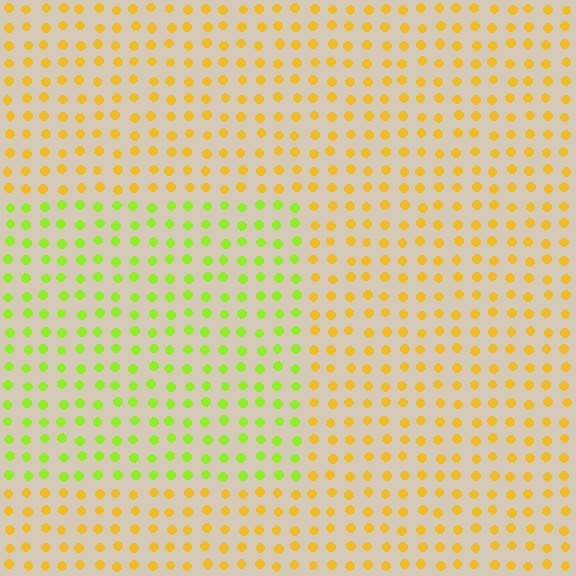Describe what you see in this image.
The image is filled with small yellow elements in a uniform arrangement. A rectangle-shaped region is visible where the elements are tinted to a slightly different hue, forming a subtle color boundary.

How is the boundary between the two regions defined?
The boundary is defined purely by a slight shift in hue (about 45 degrees). Spacing, size, and orientation are identical on both sides.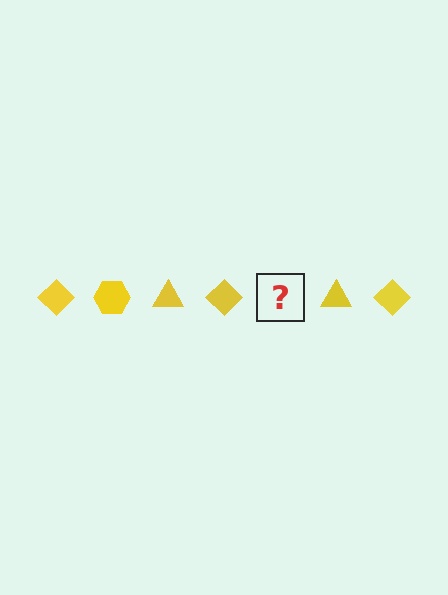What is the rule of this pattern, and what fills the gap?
The rule is that the pattern cycles through diamond, hexagon, triangle shapes in yellow. The gap should be filled with a yellow hexagon.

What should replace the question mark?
The question mark should be replaced with a yellow hexagon.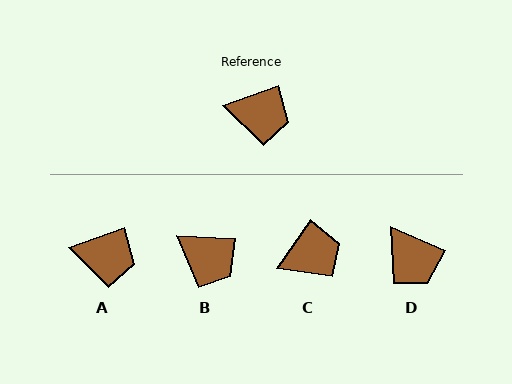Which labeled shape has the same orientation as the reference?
A.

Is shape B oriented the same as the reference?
No, it is off by about 23 degrees.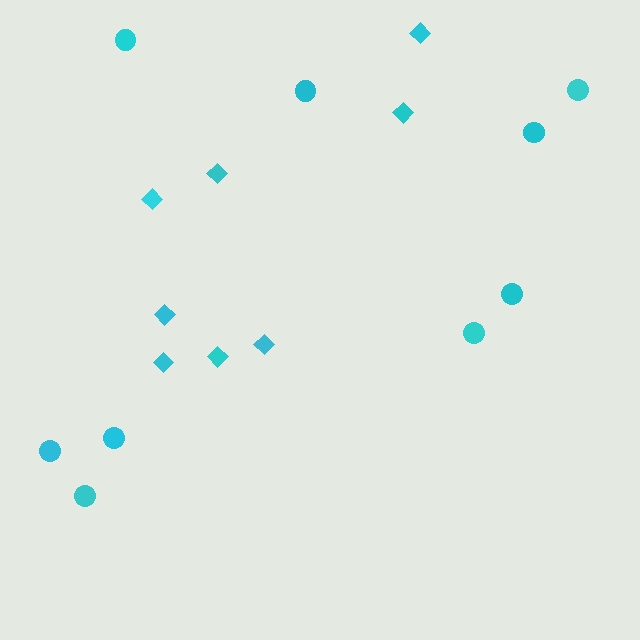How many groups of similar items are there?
There are 2 groups: one group of circles (9) and one group of diamonds (8).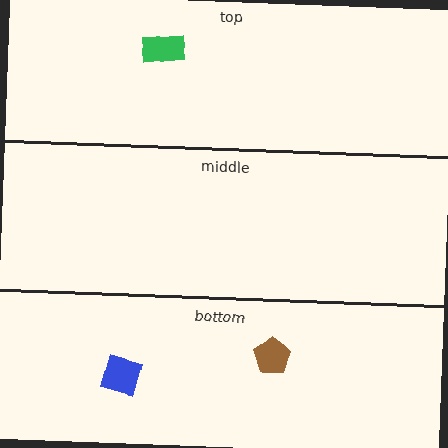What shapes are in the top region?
The green rectangle.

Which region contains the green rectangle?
The top region.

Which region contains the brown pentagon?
The bottom region.